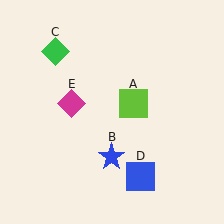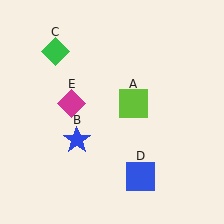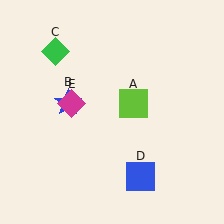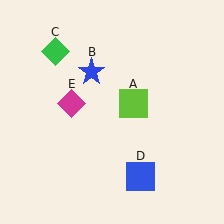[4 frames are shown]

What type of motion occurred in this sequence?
The blue star (object B) rotated clockwise around the center of the scene.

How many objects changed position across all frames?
1 object changed position: blue star (object B).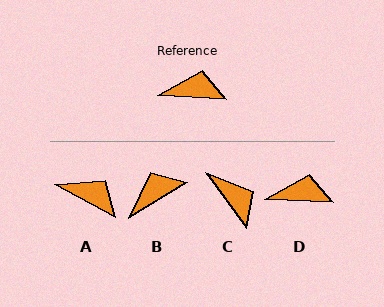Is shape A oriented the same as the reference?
No, it is off by about 25 degrees.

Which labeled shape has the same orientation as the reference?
D.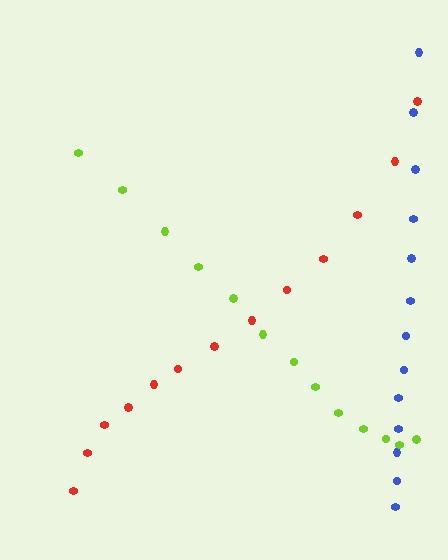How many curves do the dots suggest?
There are 3 distinct paths.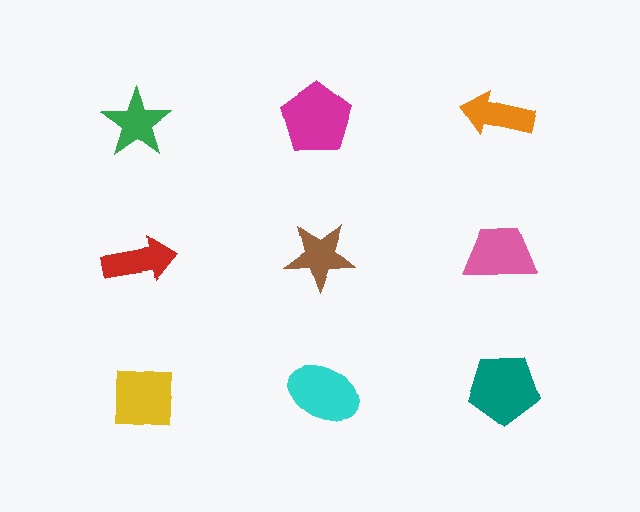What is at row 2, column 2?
A brown star.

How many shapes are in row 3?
3 shapes.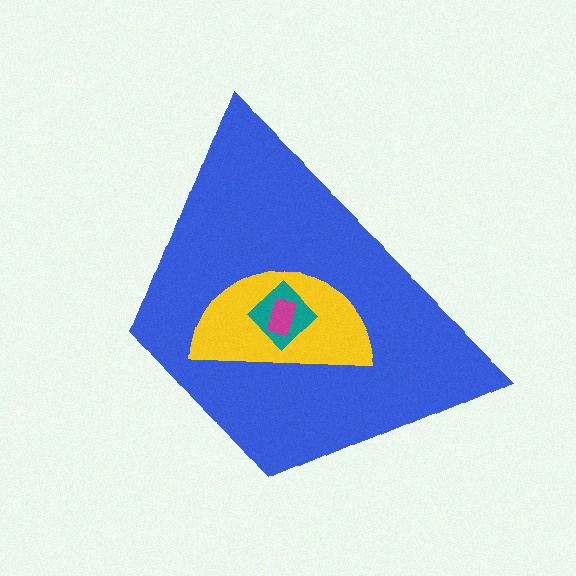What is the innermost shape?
The magenta rectangle.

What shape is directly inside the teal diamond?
The magenta rectangle.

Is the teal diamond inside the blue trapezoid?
Yes.